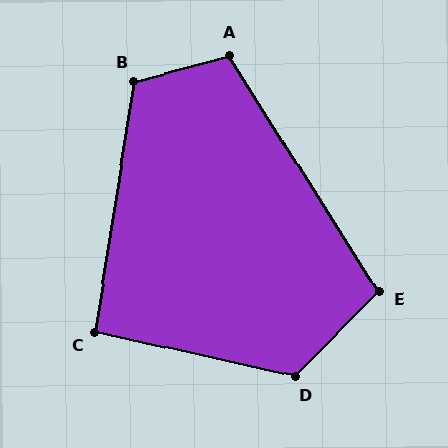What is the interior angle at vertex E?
Approximately 104 degrees (obtuse).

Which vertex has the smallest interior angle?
C, at approximately 94 degrees.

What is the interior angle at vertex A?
Approximately 107 degrees (obtuse).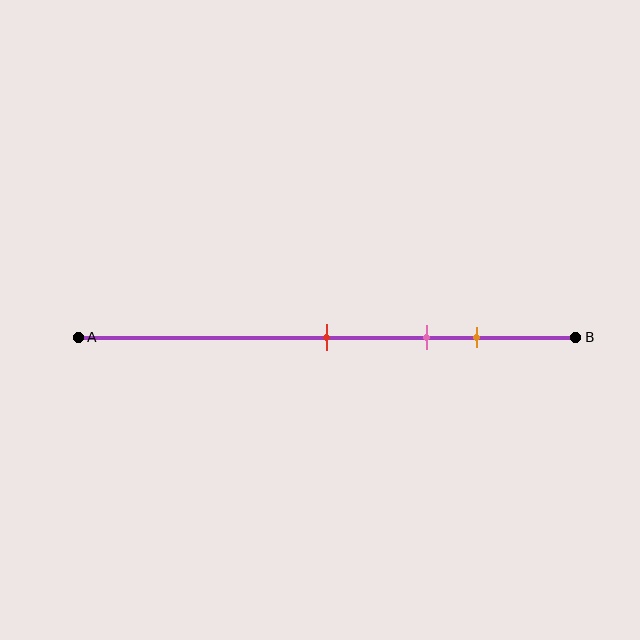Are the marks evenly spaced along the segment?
Yes, the marks are approximately evenly spaced.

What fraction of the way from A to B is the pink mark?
The pink mark is approximately 70% (0.7) of the way from A to B.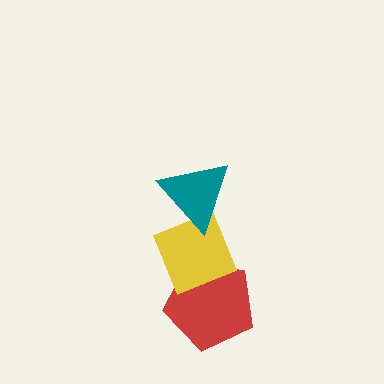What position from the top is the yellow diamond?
The yellow diamond is 2nd from the top.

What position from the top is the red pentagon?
The red pentagon is 3rd from the top.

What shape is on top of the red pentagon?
The yellow diamond is on top of the red pentagon.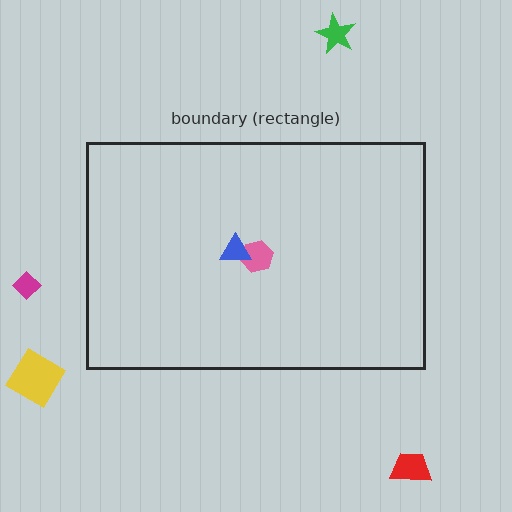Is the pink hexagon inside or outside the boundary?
Inside.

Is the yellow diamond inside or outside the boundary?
Outside.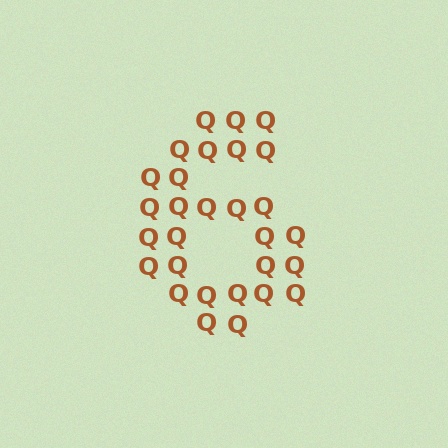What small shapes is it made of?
It is made of small letter Q's.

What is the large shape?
The large shape is the digit 6.